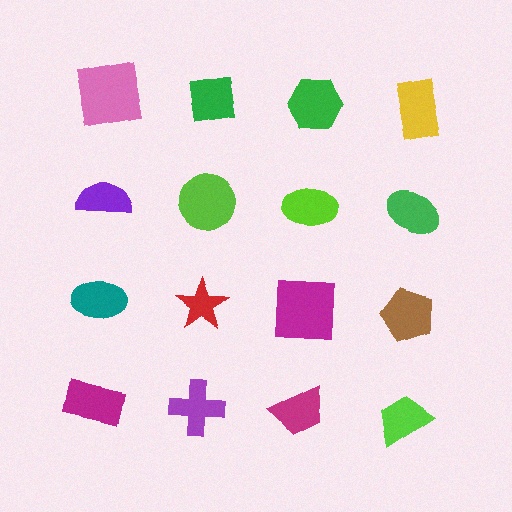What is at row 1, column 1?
A pink square.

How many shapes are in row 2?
4 shapes.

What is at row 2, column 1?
A purple semicircle.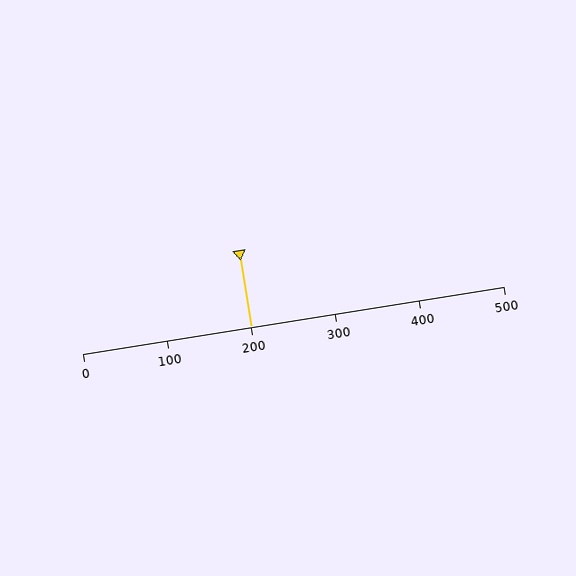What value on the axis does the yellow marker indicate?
The marker indicates approximately 200.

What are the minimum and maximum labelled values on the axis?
The axis runs from 0 to 500.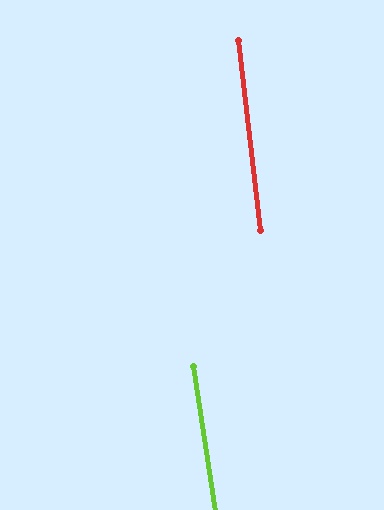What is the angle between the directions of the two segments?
Approximately 2 degrees.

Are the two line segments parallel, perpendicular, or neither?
Parallel — their directions differ by only 1.8°.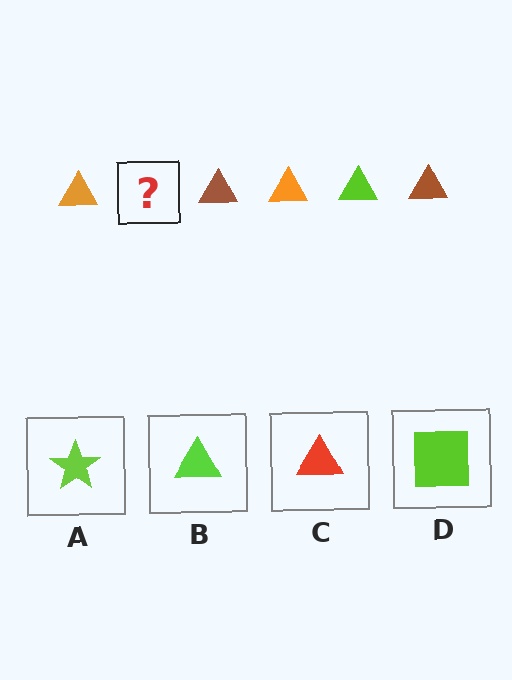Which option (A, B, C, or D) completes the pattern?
B.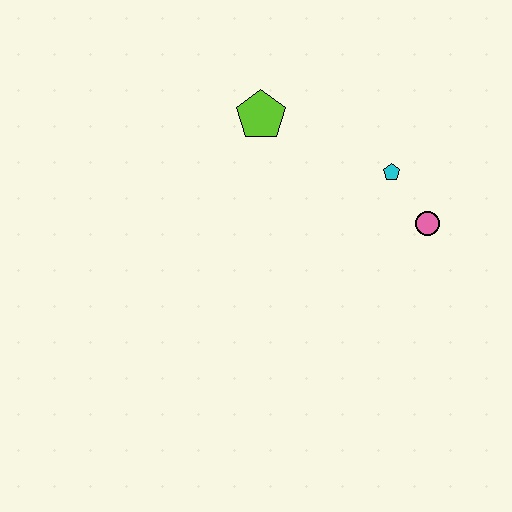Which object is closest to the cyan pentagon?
The pink circle is closest to the cyan pentagon.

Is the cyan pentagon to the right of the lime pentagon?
Yes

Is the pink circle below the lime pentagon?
Yes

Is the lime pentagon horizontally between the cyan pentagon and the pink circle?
No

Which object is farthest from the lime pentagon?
The pink circle is farthest from the lime pentagon.